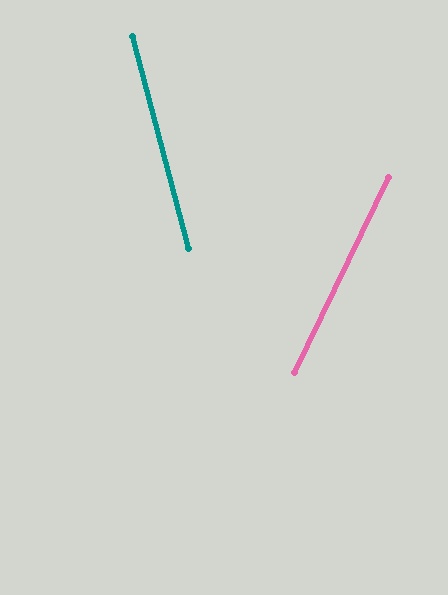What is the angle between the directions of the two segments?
Approximately 41 degrees.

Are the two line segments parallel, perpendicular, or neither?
Neither parallel nor perpendicular — they differ by about 41°.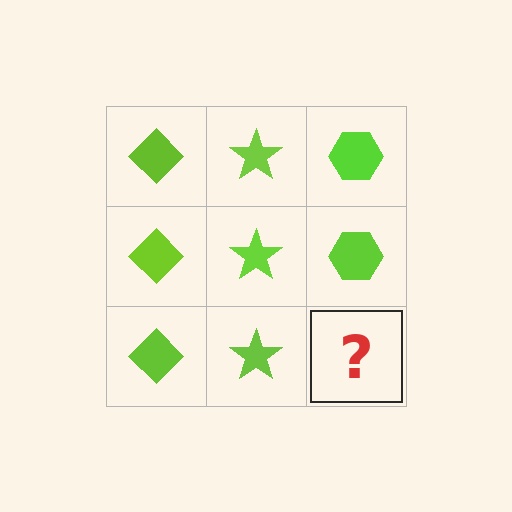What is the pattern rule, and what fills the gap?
The rule is that each column has a consistent shape. The gap should be filled with a lime hexagon.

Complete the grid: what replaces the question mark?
The question mark should be replaced with a lime hexagon.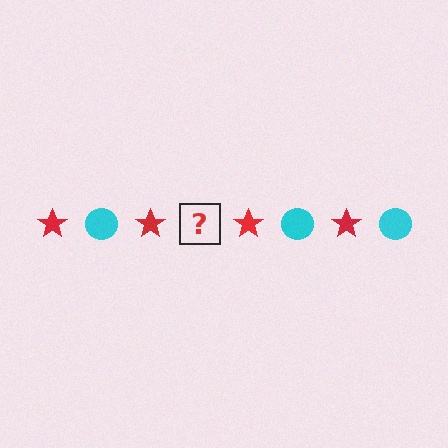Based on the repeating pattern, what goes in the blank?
The blank should be a cyan circle.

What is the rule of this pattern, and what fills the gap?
The rule is that the pattern alternates between red star and cyan circle. The gap should be filled with a cyan circle.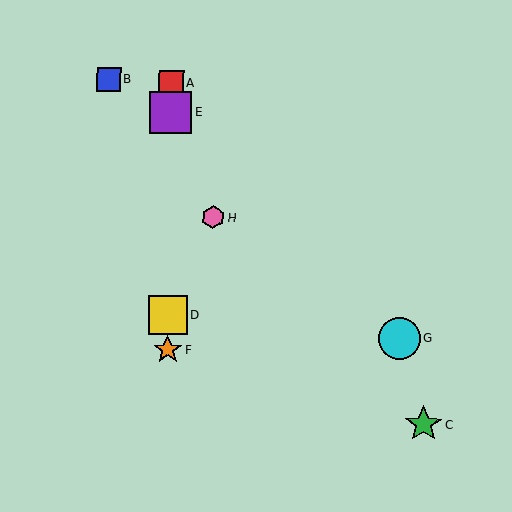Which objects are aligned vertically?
Objects A, D, E, F are aligned vertically.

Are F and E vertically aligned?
Yes, both are at x≈167.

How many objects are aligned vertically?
4 objects (A, D, E, F) are aligned vertically.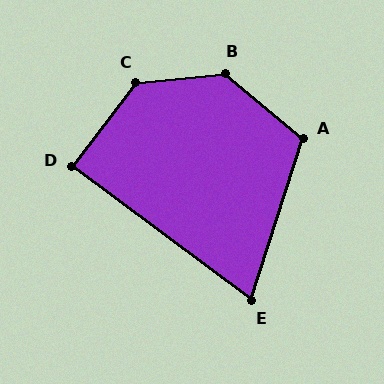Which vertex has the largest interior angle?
B, at approximately 134 degrees.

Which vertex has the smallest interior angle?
E, at approximately 71 degrees.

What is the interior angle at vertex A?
Approximately 112 degrees (obtuse).